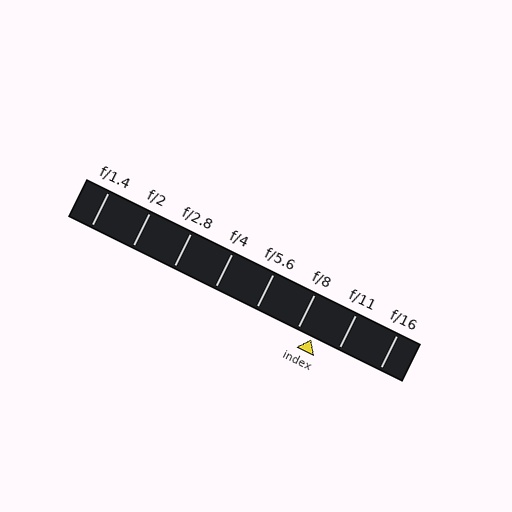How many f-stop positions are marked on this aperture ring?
There are 8 f-stop positions marked.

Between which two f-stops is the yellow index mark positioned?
The index mark is between f/8 and f/11.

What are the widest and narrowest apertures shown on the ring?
The widest aperture shown is f/1.4 and the narrowest is f/16.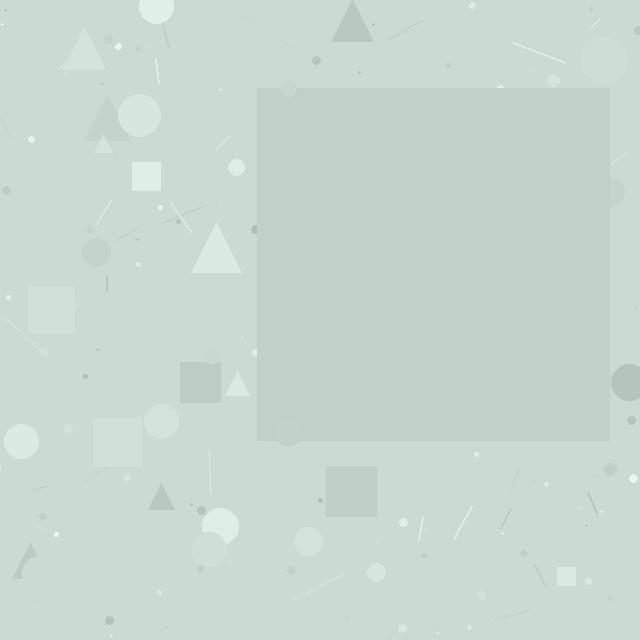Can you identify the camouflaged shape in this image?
The camouflaged shape is a square.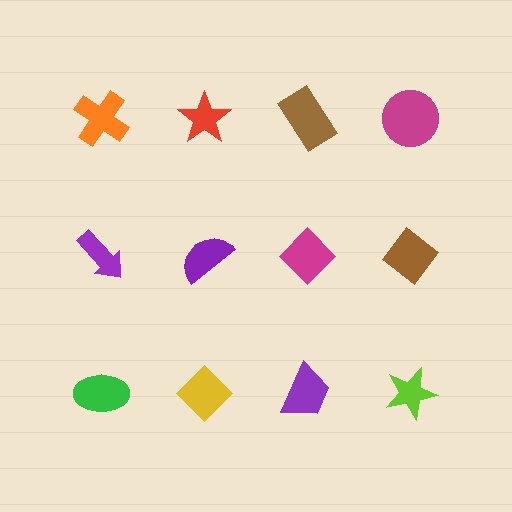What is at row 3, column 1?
A green ellipse.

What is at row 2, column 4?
A brown diamond.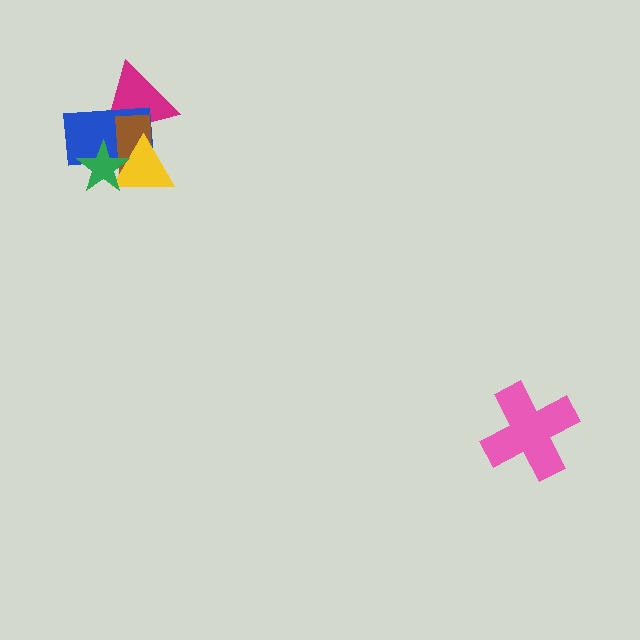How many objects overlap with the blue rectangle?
4 objects overlap with the blue rectangle.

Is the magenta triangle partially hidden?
Yes, it is partially covered by another shape.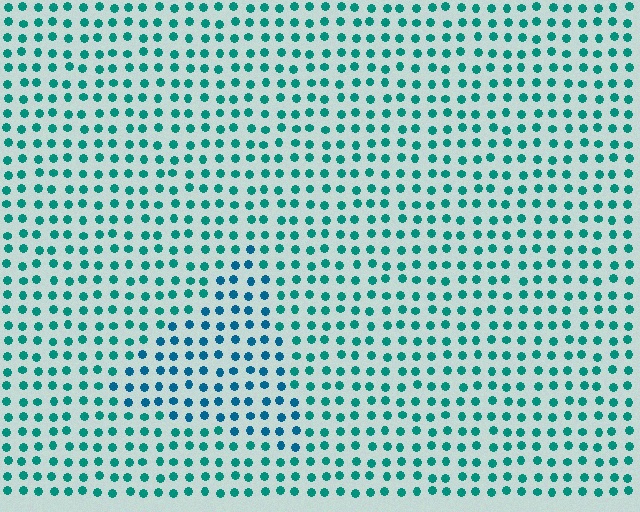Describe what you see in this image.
The image is filled with small teal elements in a uniform arrangement. A triangle-shaped region is visible where the elements are tinted to a slightly different hue, forming a subtle color boundary.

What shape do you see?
I see a triangle.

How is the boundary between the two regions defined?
The boundary is defined purely by a slight shift in hue (about 26 degrees). Spacing, size, and orientation are identical on both sides.